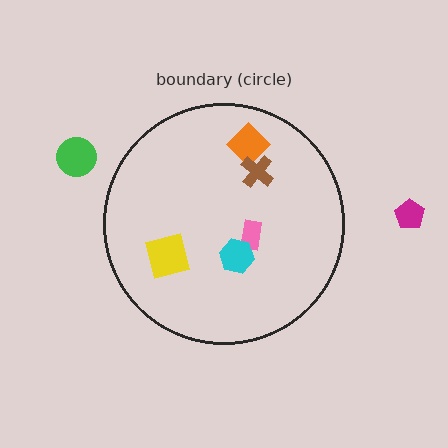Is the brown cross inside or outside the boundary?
Inside.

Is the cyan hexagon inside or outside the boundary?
Inside.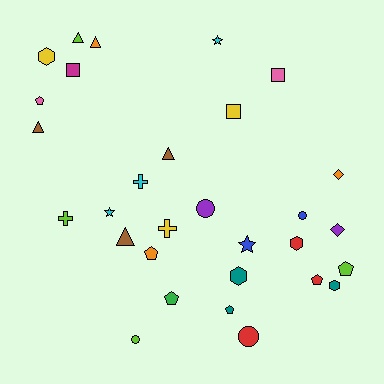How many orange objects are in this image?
There are 3 orange objects.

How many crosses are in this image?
There are 3 crosses.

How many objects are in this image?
There are 30 objects.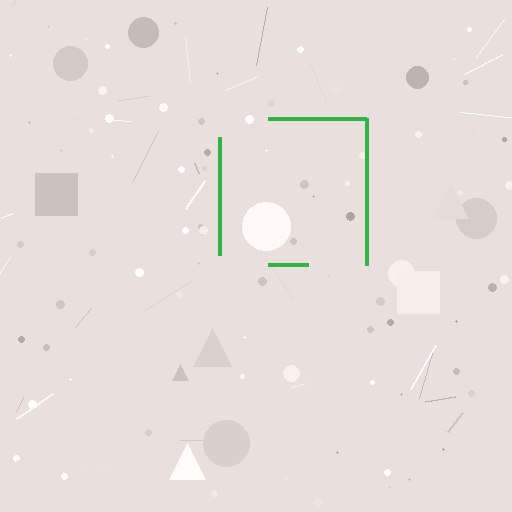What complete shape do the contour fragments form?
The contour fragments form a square.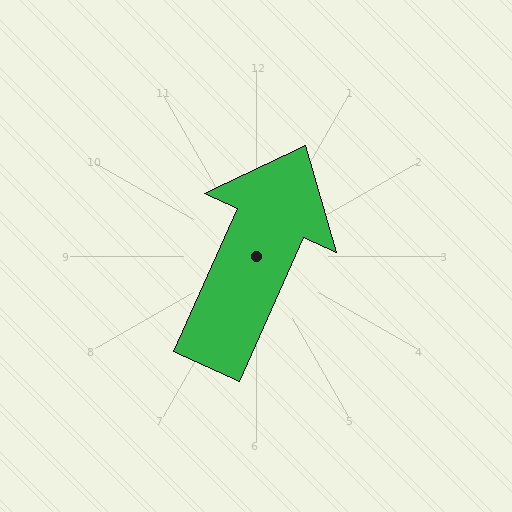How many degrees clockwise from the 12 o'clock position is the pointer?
Approximately 24 degrees.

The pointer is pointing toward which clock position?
Roughly 1 o'clock.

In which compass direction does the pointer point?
Northeast.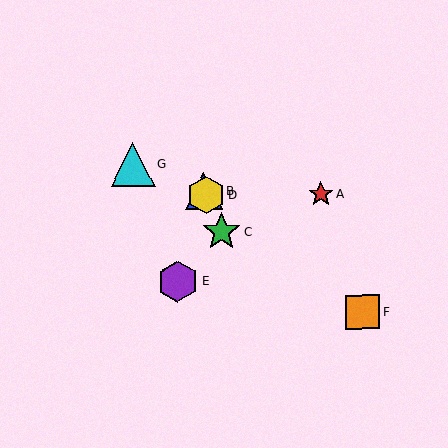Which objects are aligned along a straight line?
Objects B, C, D are aligned along a straight line.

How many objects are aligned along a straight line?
3 objects (B, C, D) are aligned along a straight line.